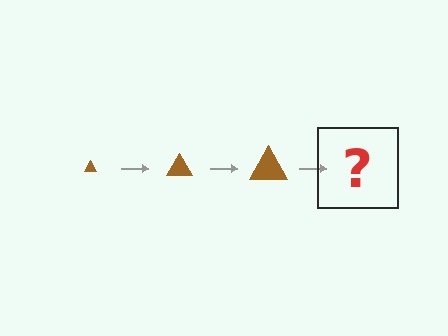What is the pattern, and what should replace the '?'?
The pattern is that the triangle gets progressively larger each step. The '?' should be a brown triangle, larger than the previous one.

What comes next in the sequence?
The next element should be a brown triangle, larger than the previous one.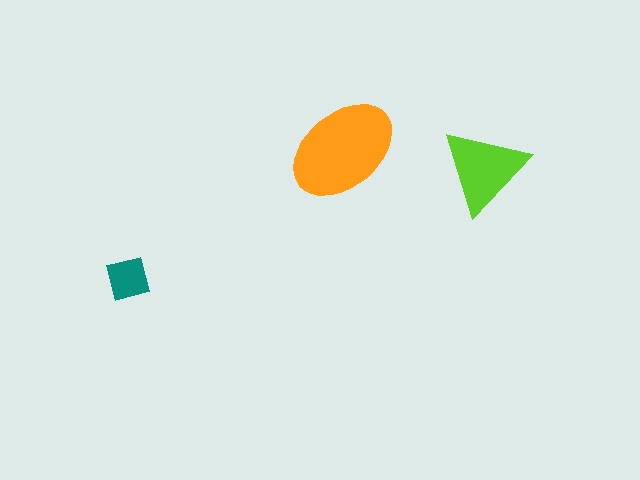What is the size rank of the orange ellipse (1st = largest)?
1st.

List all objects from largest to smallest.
The orange ellipse, the lime triangle, the teal square.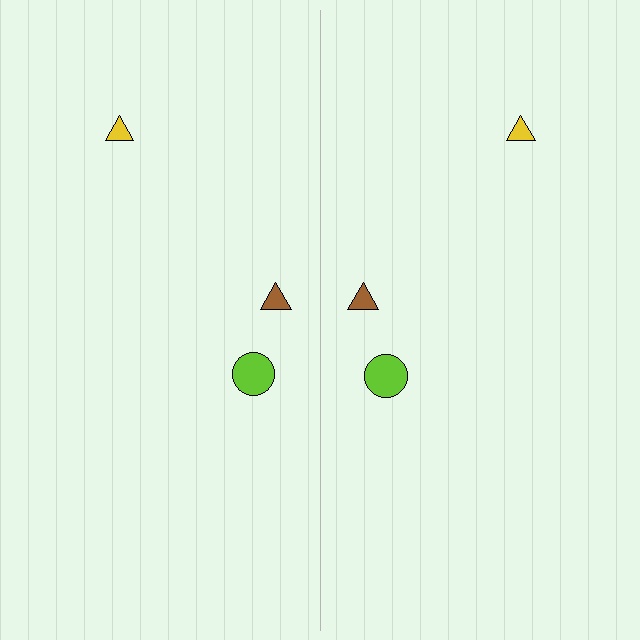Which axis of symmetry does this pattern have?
The pattern has a vertical axis of symmetry running through the center of the image.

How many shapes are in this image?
There are 6 shapes in this image.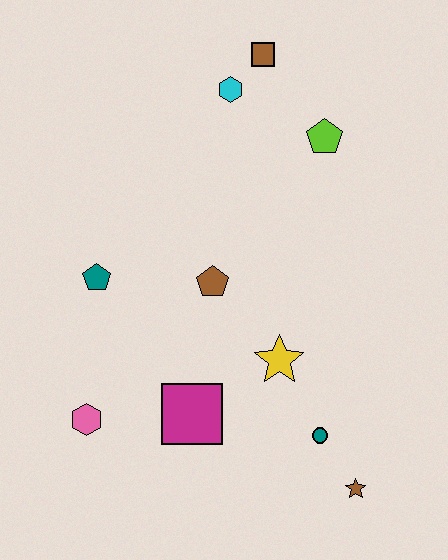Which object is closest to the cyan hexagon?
The brown square is closest to the cyan hexagon.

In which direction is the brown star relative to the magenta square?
The brown star is to the right of the magenta square.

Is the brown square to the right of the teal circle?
No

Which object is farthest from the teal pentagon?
The brown star is farthest from the teal pentagon.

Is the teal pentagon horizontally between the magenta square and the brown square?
No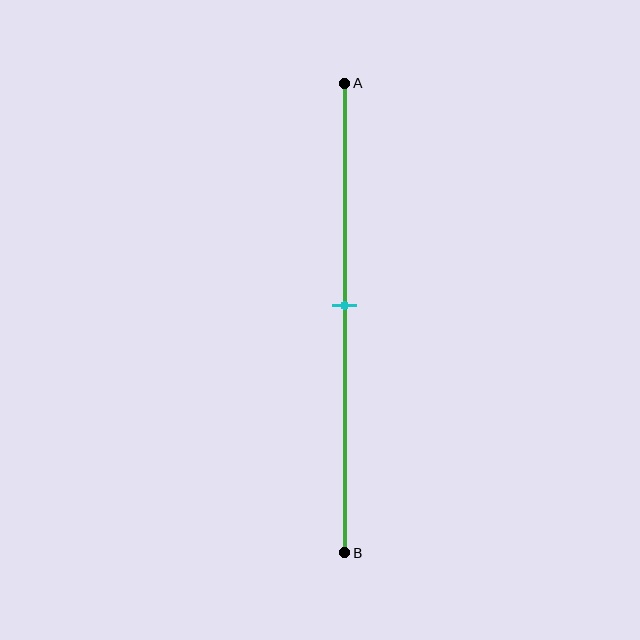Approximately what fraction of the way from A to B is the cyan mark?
The cyan mark is approximately 45% of the way from A to B.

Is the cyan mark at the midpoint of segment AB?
Yes, the mark is approximately at the midpoint.